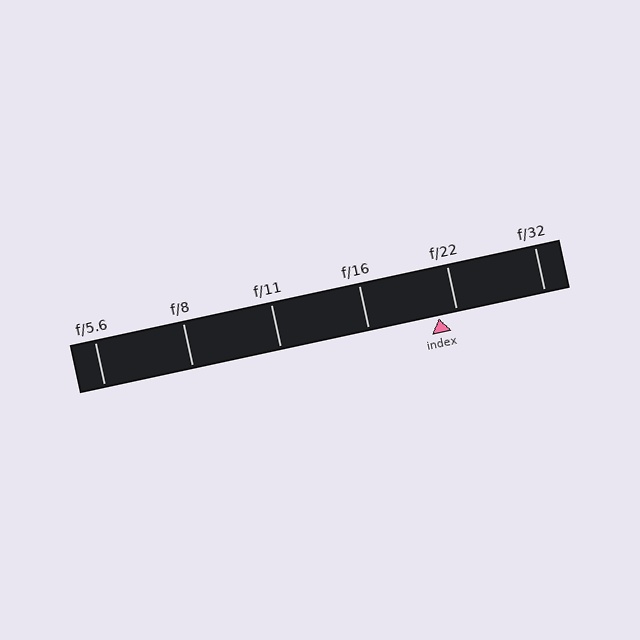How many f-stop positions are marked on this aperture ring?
There are 6 f-stop positions marked.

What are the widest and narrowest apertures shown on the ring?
The widest aperture shown is f/5.6 and the narrowest is f/32.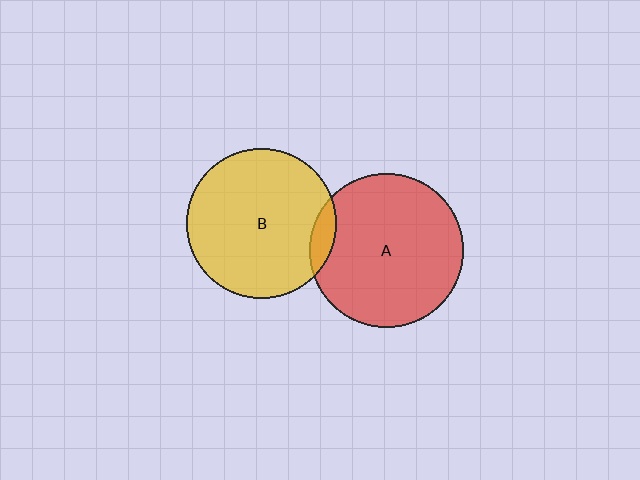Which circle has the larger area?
Circle A (red).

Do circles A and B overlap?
Yes.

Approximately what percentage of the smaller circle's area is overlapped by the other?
Approximately 10%.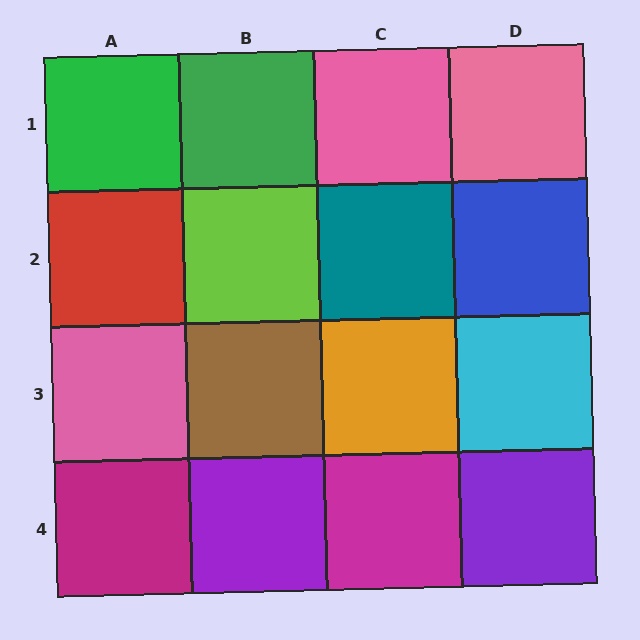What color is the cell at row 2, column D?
Blue.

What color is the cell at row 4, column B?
Purple.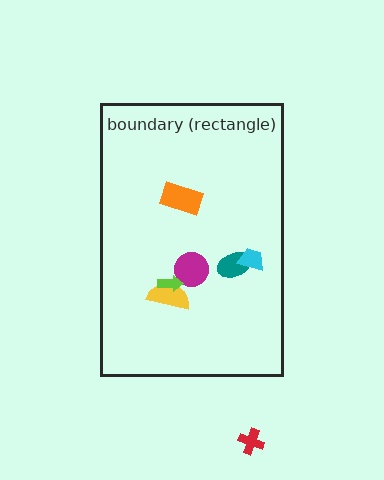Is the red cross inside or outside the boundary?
Outside.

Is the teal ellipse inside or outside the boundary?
Inside.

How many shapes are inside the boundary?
6 inside, 1 outside.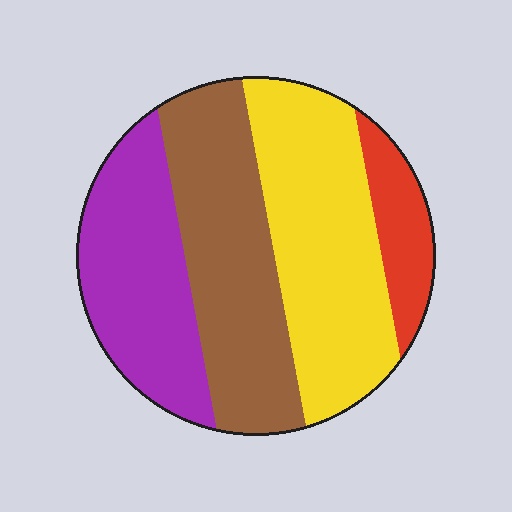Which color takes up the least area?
Red, at roughly 10%.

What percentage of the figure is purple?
Purple takes up about one quarter (1/4) of the figure.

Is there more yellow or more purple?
Yellow.